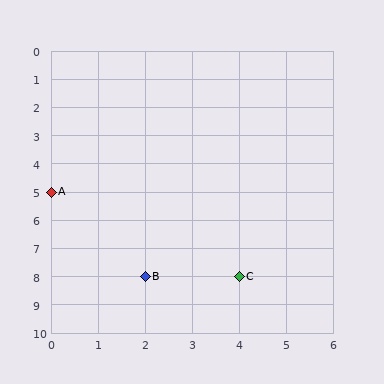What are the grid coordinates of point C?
Point C is at grid coordinates (4, 8).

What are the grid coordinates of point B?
Point B is at grid coordinates (2, 8).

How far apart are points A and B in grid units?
Points A and B are 2 columns and 3 rows apart (about 3.6 grid units diagonally).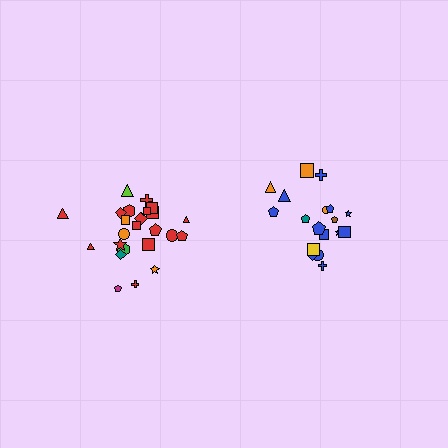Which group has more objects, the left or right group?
The left group.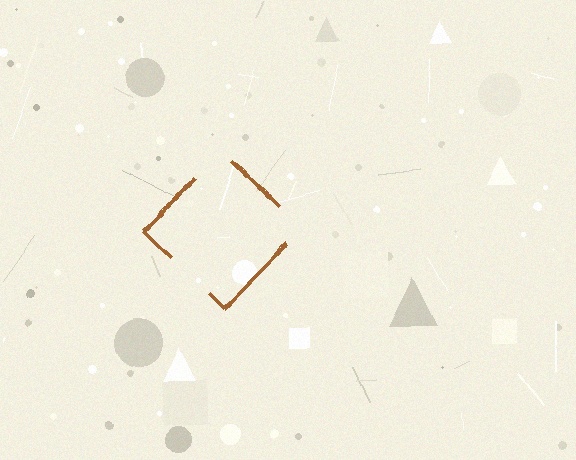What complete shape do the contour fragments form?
The contour fragments form a diamond.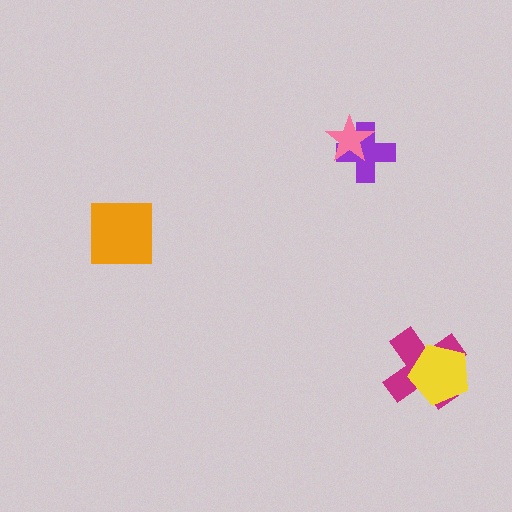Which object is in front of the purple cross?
The pink star is in front of the purple cross.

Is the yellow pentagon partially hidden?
No, no other shape covers it.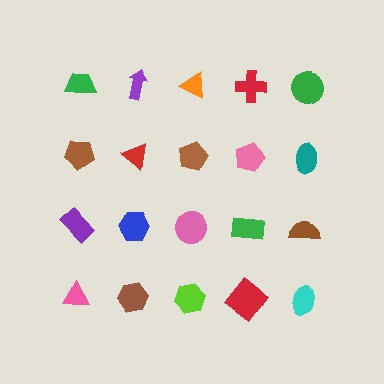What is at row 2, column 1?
A brown pentagon.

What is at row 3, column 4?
A green rectangle.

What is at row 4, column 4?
A red diamond.